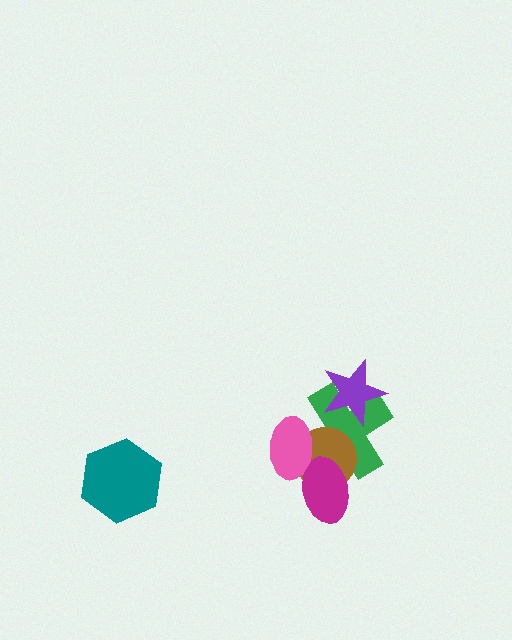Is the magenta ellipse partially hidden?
Yes, it is partially covered by another shape.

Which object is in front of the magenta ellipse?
The pink ellipse is in front of the magenta ellipse.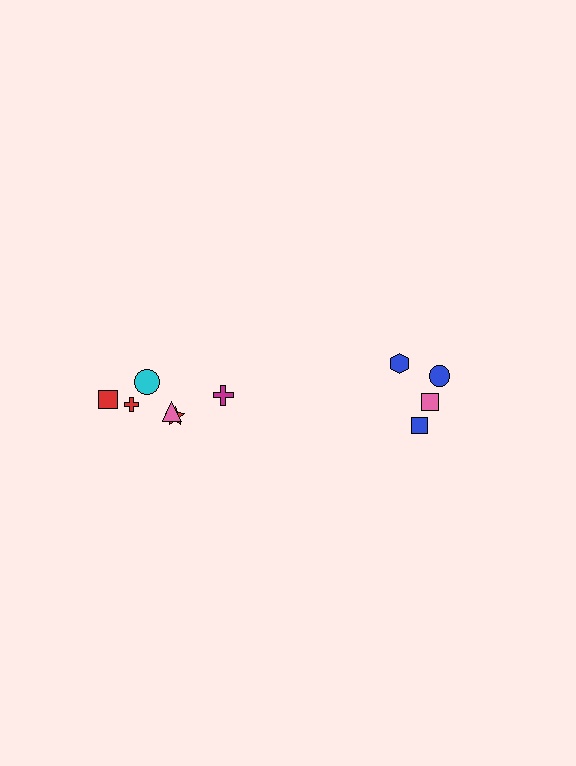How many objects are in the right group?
There are 4 objects.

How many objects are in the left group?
There are 6 objects.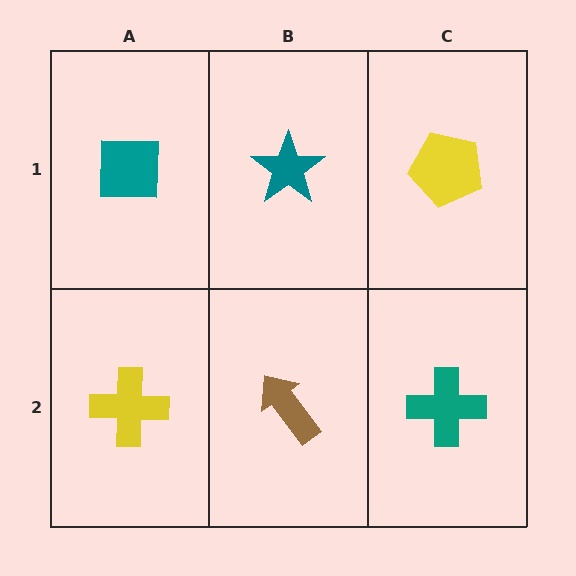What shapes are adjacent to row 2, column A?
A teal square (row 1, column A), a brown arrow (row 2, column B).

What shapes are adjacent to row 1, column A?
A yellow cross (row 2, column A), a teal star (row 1, column B).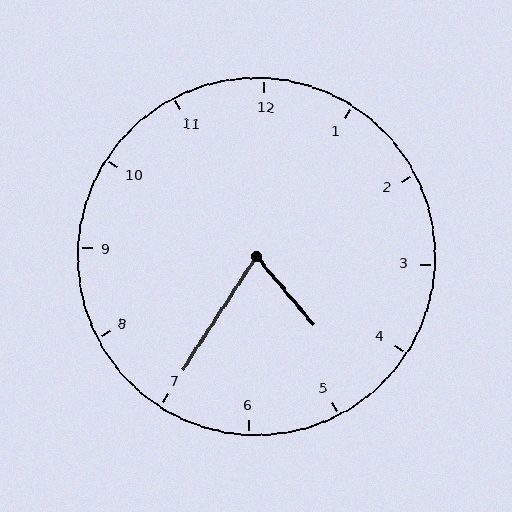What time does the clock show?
4:35.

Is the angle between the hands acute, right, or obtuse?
It is acute.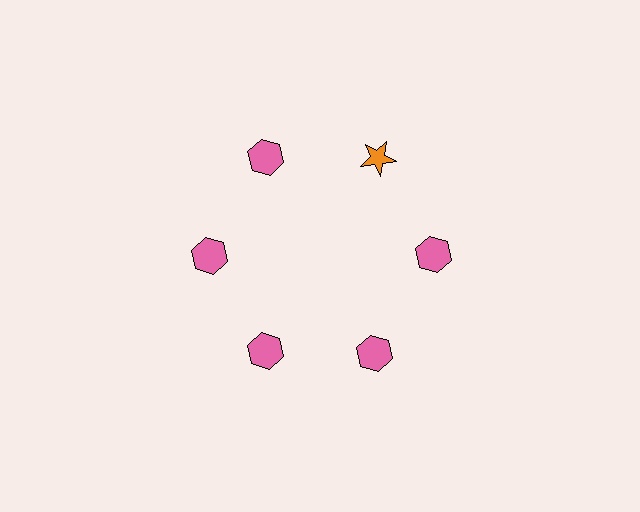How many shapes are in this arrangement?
There are 6 shapes arranged in a ring pattern.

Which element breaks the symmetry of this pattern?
The orange star at roughly the 1 o'clock position breaks the symmetry. All other shapes are pink hexagons.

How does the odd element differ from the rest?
It differs in both color (orange instead of pink) and shape (star instead of hexagon).